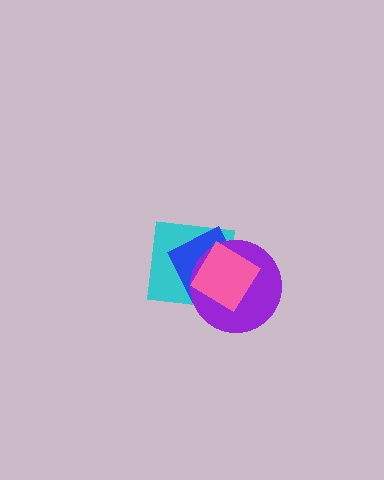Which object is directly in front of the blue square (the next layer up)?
The purple circle is directly in front of the blue square.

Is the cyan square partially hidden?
Yes, it is partially covered by another shape.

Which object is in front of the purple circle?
The pink diamond is in front of the purple circle.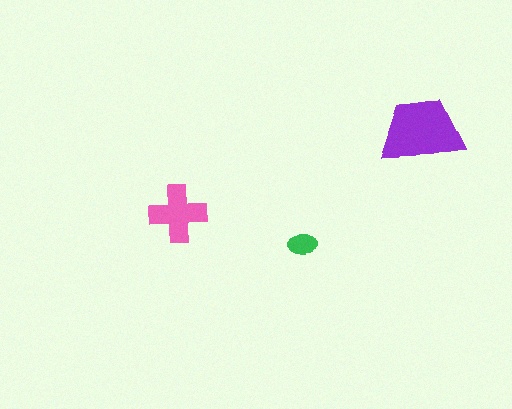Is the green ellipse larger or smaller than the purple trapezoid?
Smaller.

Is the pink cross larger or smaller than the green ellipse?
Larger.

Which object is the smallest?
The green ellipse.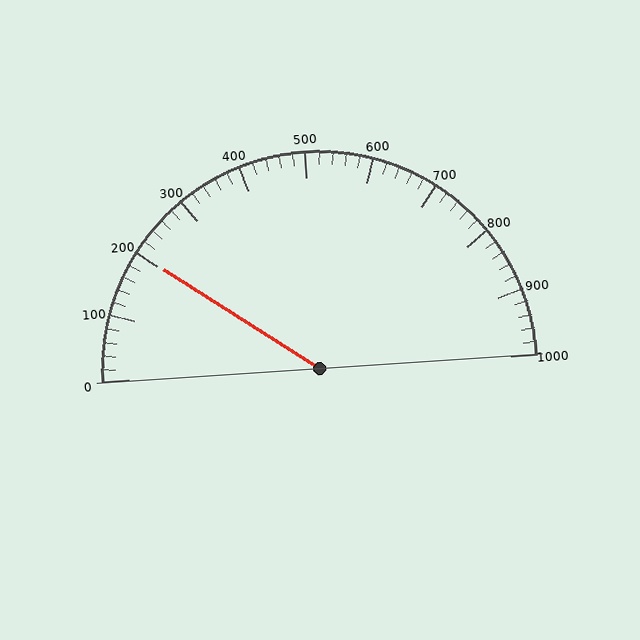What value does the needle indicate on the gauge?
The needle indicates approximately 200.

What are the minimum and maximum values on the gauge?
The gauge ranges from 0 to 1000.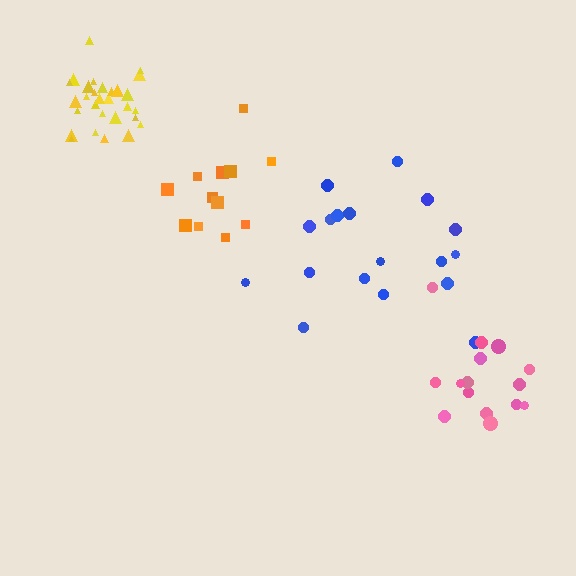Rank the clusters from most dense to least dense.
yellow, pink, orange, blue.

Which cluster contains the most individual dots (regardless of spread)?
Yellow (29).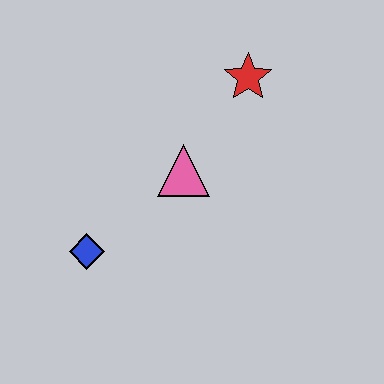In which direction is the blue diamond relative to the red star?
The blue diamond is below the red star.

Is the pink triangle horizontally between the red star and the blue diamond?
Yes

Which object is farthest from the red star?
The blue diamond is farthest from the red star.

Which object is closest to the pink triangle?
The red star is closest to the pink triangle.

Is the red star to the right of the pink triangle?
Yes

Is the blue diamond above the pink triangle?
No